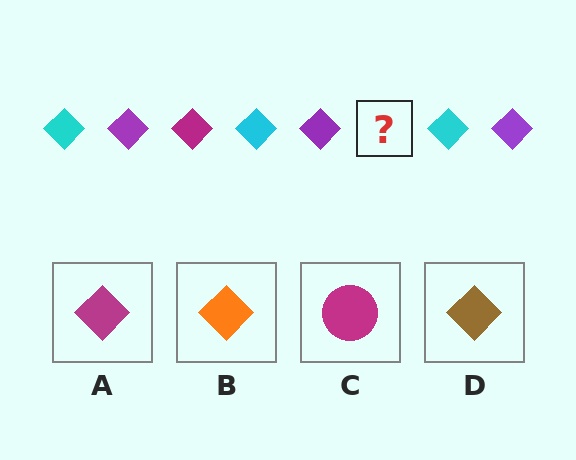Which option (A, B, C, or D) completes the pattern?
A.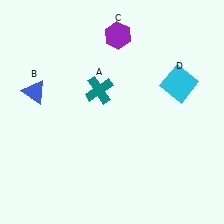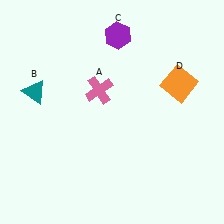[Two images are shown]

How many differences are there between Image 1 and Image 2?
There are 3 differences between the two images.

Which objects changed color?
A changed from teal to pink. B changed from blue to teal. D changed from cyan to orange.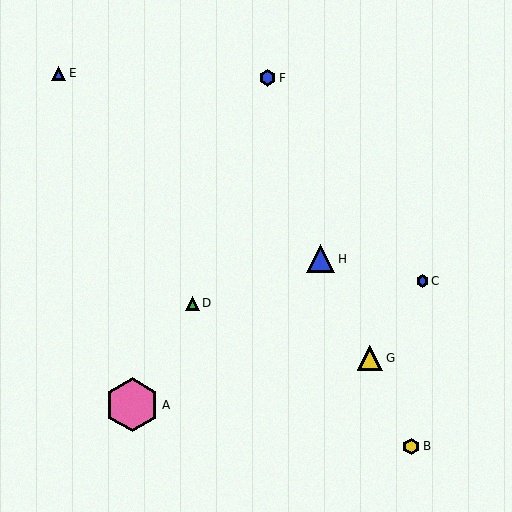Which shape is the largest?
The pink hexagon (labeled A) is the largest.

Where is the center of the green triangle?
The center of the green triangle is at (192, 303).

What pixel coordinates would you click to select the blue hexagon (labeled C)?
Click at (422, 281) to select the blue hexagon C.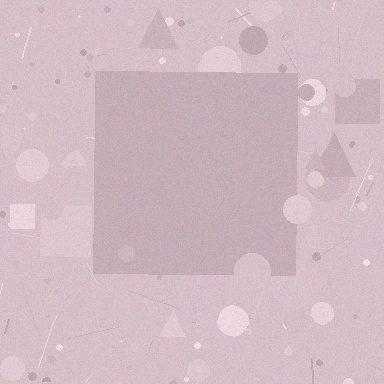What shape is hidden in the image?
A square is hidden in the image.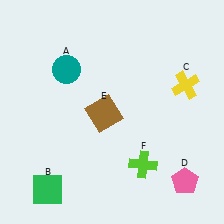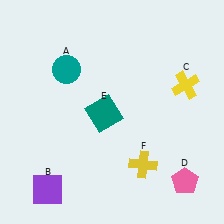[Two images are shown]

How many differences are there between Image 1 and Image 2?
There are 3 differences between the two images.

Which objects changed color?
B changed from green to purple. E changed from brown to teal. F changed from lime to yellow.